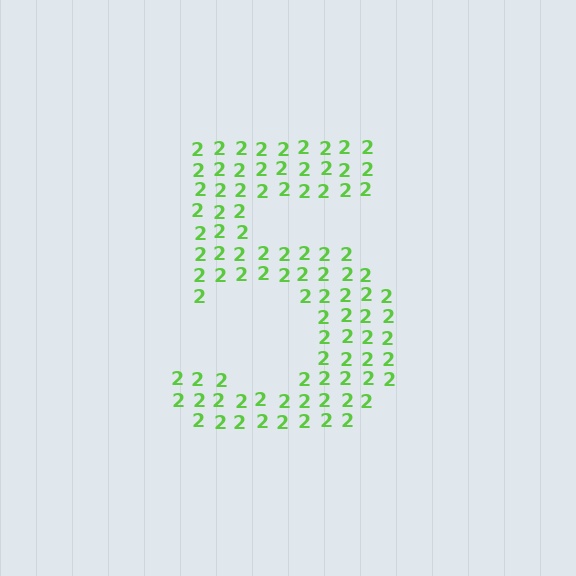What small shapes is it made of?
It is made of small digit 2's.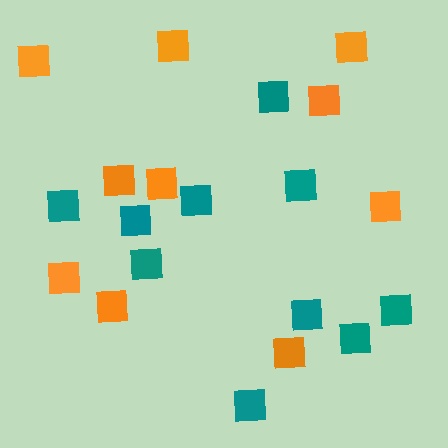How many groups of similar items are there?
There are 2 groups: one group of teal squares (10) and one group of orange squares (10).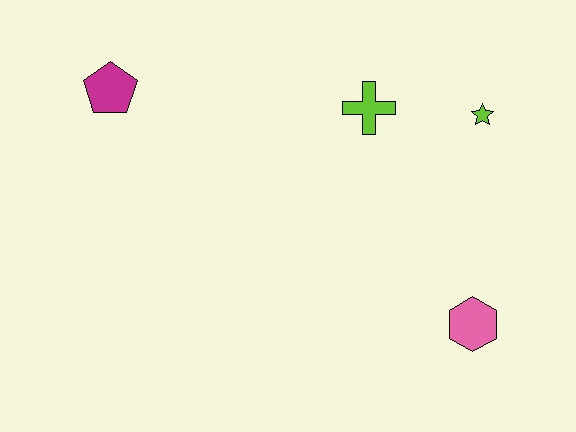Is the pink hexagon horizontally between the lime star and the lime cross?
Yes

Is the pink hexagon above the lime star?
No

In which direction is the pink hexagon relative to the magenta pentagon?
The pink hexagon is to the right of the magenta pentagon.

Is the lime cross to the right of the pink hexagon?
No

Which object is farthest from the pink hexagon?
The magenta pentagon is farthest from the pink hexagon.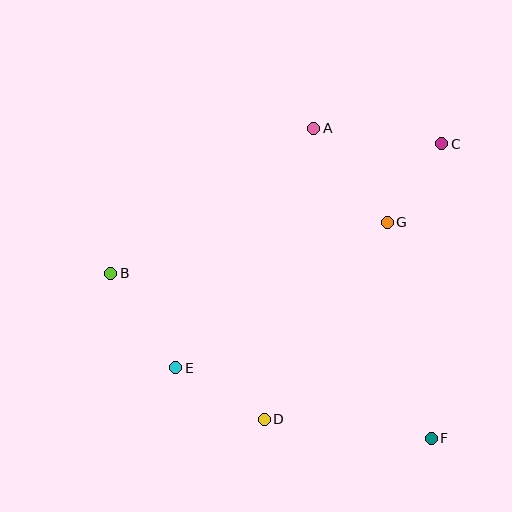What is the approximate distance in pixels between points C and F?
The distance between C and F is approximately 295 pixels.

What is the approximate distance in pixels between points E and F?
The distance between E and F is approximately 265 pixels.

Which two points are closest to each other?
Points C and G are closest to each other.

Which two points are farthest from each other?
Points B and F are farthest from each other.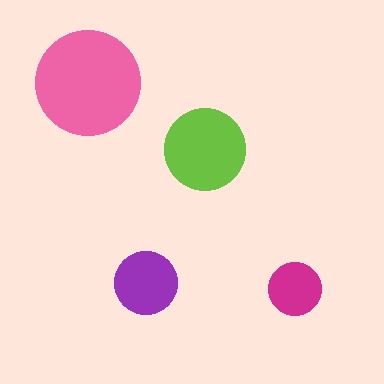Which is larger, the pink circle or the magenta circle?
The pink one.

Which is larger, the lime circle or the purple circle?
The lime one.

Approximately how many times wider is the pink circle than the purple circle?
About 1.5 times wider.